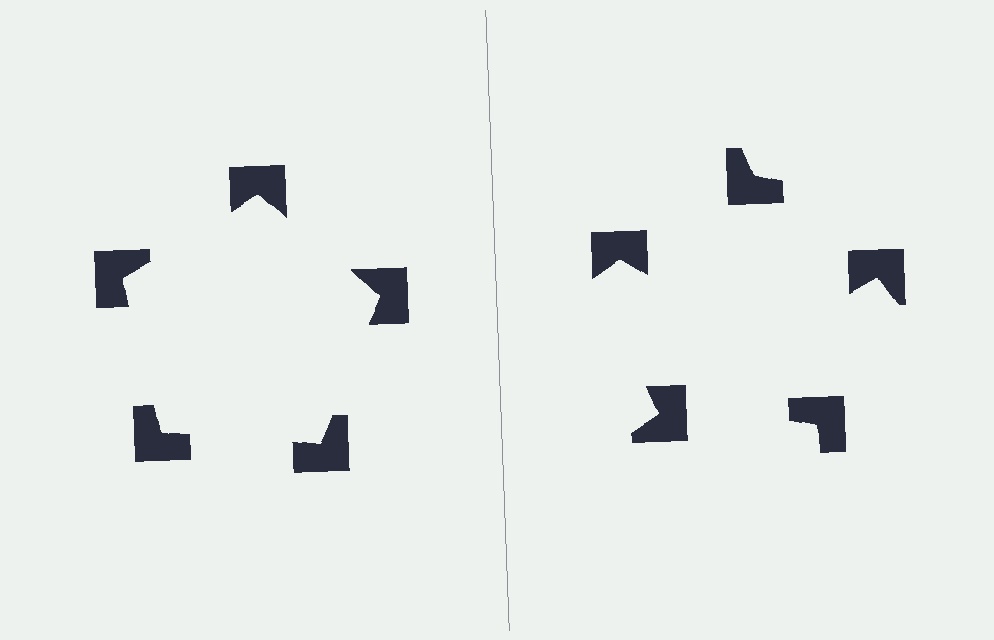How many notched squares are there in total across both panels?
10 — 5 on each side.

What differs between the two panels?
The notched squares are positioned identically on both sides; only the wedge orientations differ. On the left they align to a pentagon; on the right they are misaligned.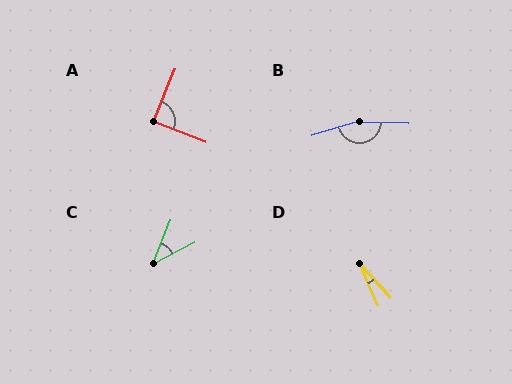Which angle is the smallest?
D, at approximately 19 degrees.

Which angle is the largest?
B, at approximately 161 degrees.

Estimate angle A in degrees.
Approximately 89 degrees.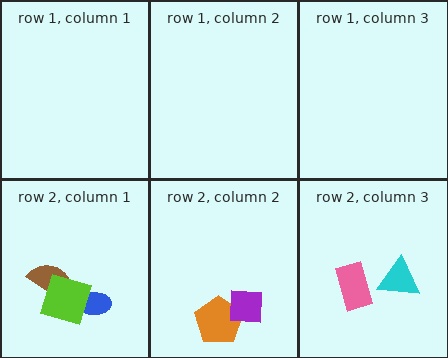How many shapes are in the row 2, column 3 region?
2.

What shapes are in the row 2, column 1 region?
The blue ellipse, the brown semicircle, the lime square.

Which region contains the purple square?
The row 2, column 2 region.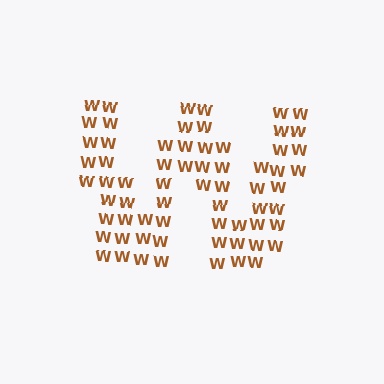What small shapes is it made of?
It is made of small letter W's.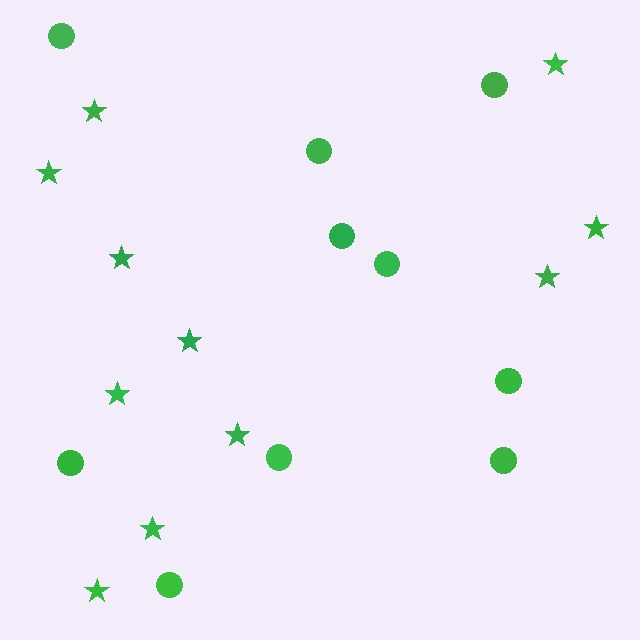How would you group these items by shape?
There are 2 groups: one group of stars (11) and one group of circles (10).